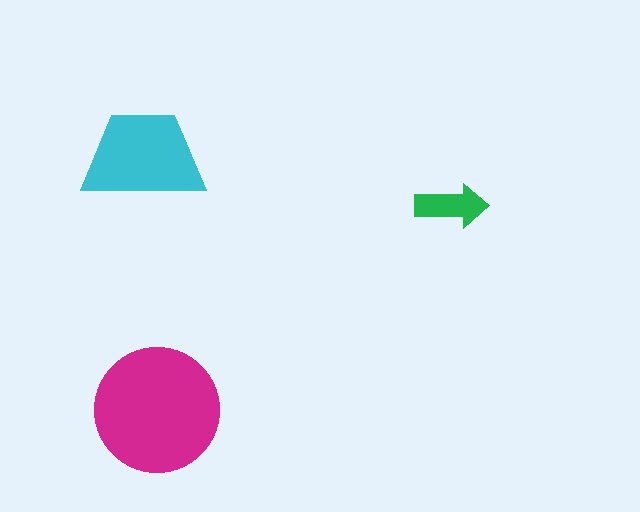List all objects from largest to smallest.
The magenta circle, the cyan trapezoid, the green arrow.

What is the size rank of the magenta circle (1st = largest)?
1st.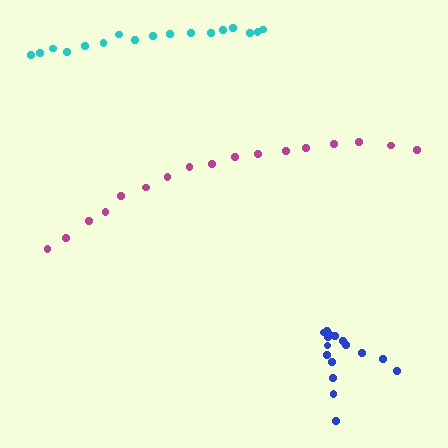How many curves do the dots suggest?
There are 3 distinct paths.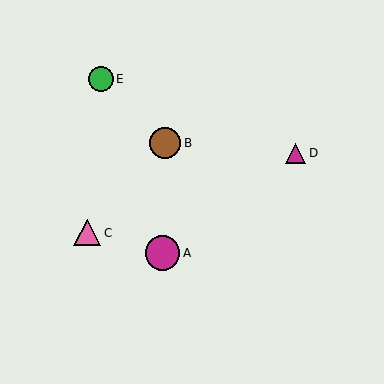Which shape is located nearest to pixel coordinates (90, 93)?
The green circle (labeled E) at (101, 79) is nearest to that location.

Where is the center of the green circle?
The center of the green circle is at (101, 79).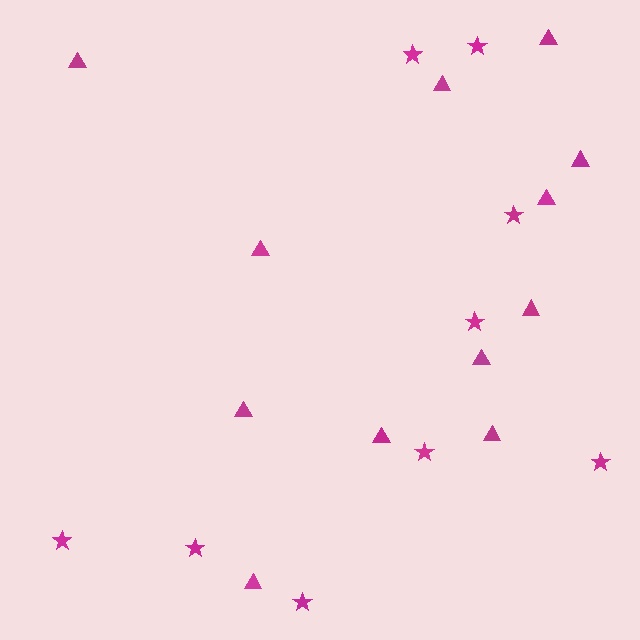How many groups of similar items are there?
There are 2 groups: one group of stars (9) and one group of triangles (12).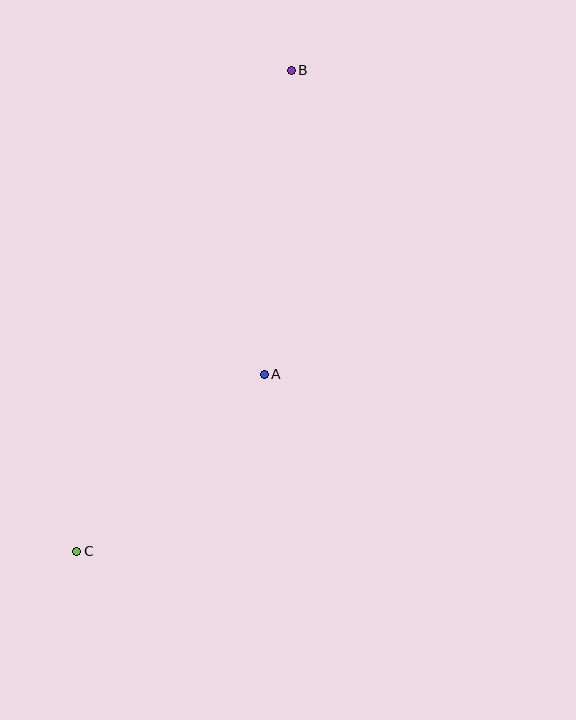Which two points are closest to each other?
Points A and C are closest to each other.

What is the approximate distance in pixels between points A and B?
The distance between A and B is approximately 305 pixels.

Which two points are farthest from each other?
Points B and C are farthest from each other.